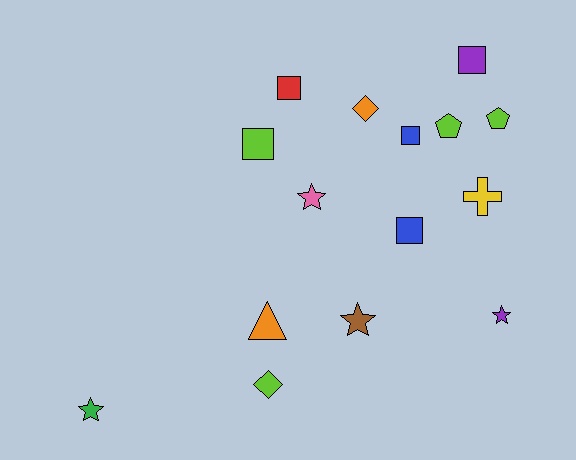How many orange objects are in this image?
There are 2 orange objects.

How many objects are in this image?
There are 15 objects.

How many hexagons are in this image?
There are no hexagons.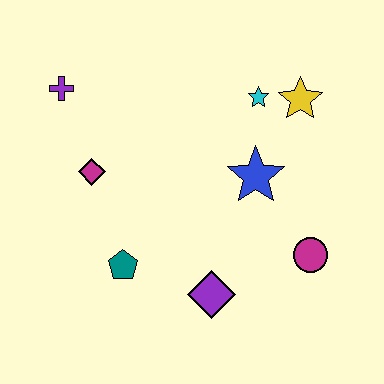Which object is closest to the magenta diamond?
The purple cross is closest to the magenta diamond.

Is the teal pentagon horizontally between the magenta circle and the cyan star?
No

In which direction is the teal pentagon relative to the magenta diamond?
The teal pentagon is below the magenta diamond.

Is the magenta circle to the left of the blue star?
No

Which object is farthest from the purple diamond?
The purple cross is farthest from the purple diamond.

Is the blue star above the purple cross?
No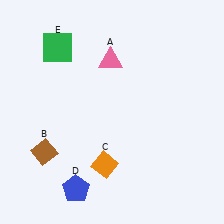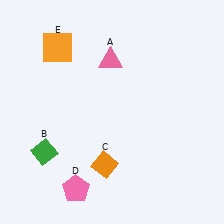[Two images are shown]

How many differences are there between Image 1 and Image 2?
There are 3 differences between the two images.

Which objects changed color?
B changed from brown to green. D changed from blue to pink. E changed from green to orange.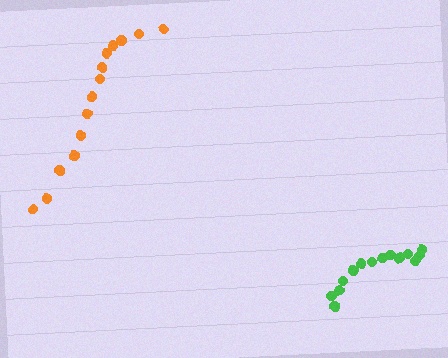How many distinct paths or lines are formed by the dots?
There are 2 distinct paths.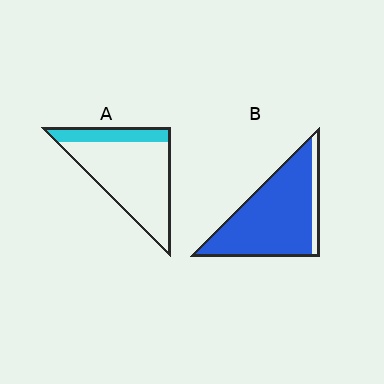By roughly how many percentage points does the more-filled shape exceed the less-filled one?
By roughly 65 percentage points (B over A).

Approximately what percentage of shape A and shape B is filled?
A is approximately 20% and B is approximately 90%.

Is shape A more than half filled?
No.